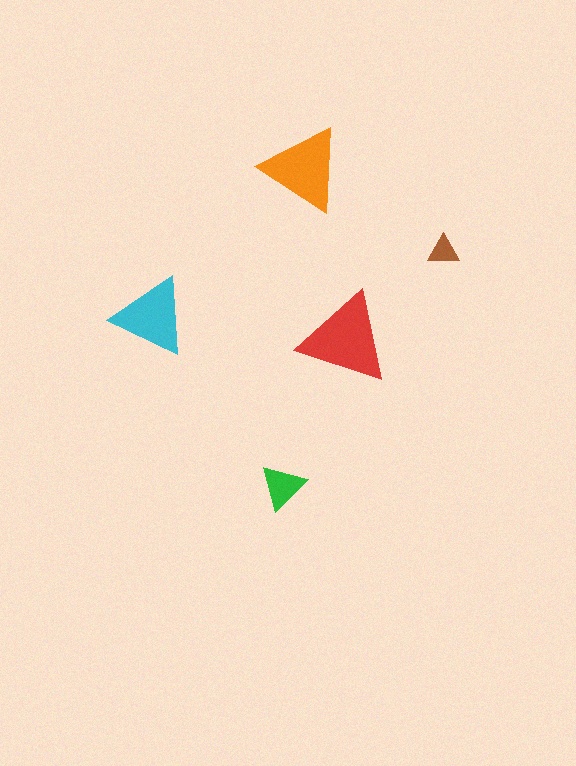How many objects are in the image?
There are 5 objects in the image.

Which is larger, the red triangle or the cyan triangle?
The red one.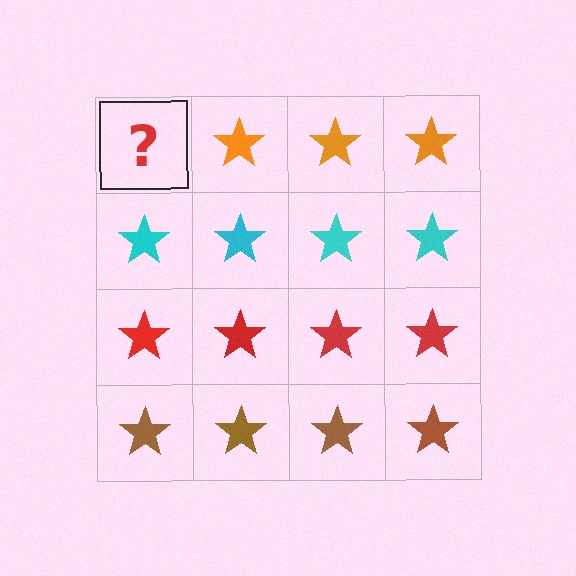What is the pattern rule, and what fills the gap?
The rule is that each row has a consistent color. The gap should be filled with an orange star.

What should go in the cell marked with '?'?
The missing cell should contain an orange star.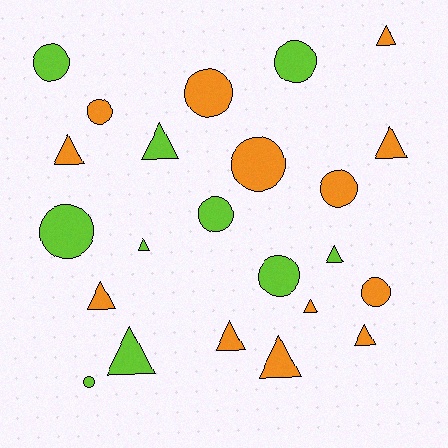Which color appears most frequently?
Orange, with 13 objects.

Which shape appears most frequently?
Triangle, with 12 objects.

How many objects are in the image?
There are 23 objects.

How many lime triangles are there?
There are 4 lime triangles.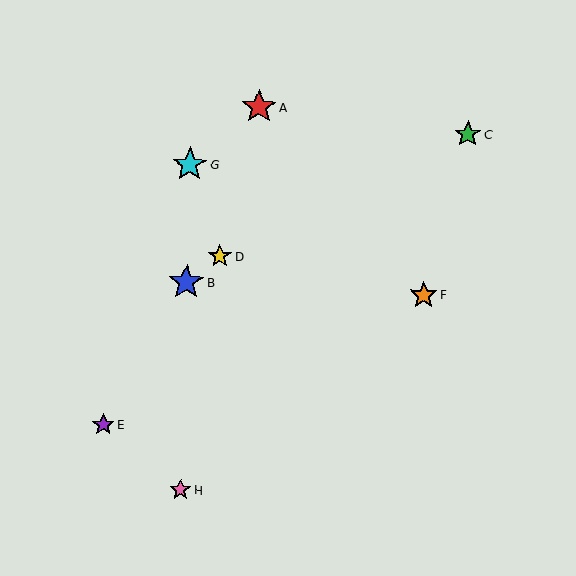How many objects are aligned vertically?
3 objects (B, G, H) are aligned vertically.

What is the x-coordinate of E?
Object E is at x≈103.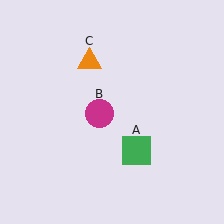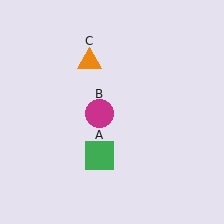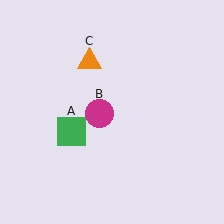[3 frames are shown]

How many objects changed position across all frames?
1 object changed position: green square (object A).